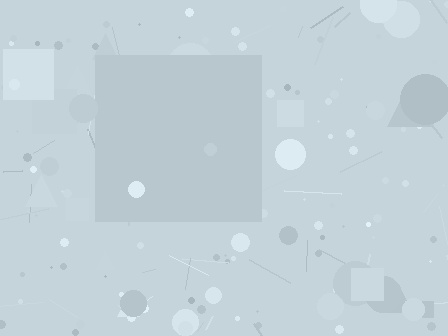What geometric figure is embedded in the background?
A square is embedded in the background.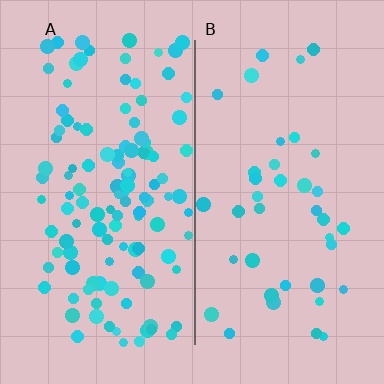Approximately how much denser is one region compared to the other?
Approximately 3.0× — region A over region B.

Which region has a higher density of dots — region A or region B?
A (the left).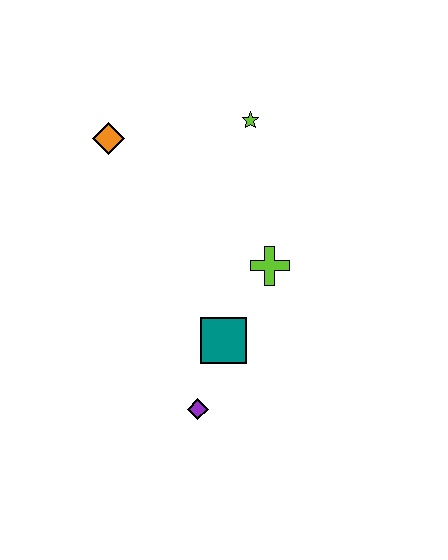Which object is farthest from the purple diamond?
The lime star is farthest from the purple diamond.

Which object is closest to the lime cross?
The teal square is closest to the lime cross.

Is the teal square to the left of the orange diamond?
No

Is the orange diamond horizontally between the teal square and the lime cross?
No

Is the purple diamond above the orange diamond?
No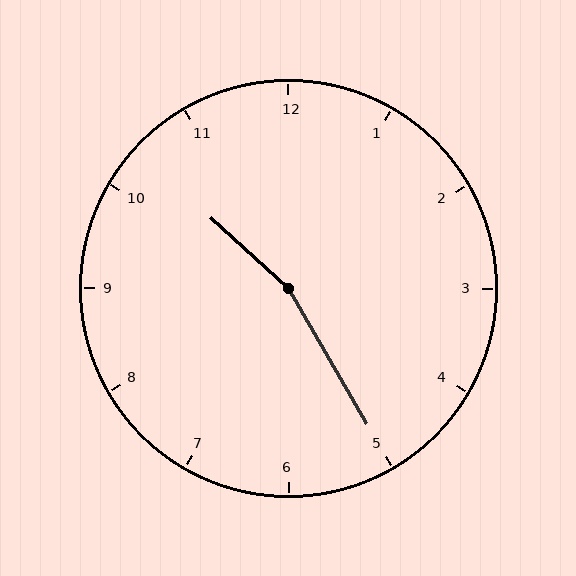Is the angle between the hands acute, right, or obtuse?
It is obtuse.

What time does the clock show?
10:25.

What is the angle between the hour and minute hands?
Approximately 162 degrees.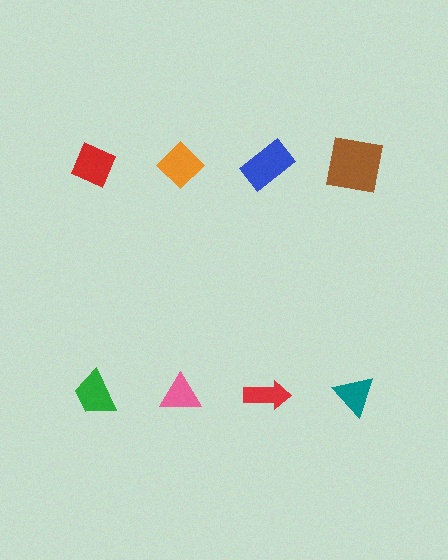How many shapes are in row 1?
4 shapes.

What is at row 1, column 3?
A blue rectangle.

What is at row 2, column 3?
A red arrow.